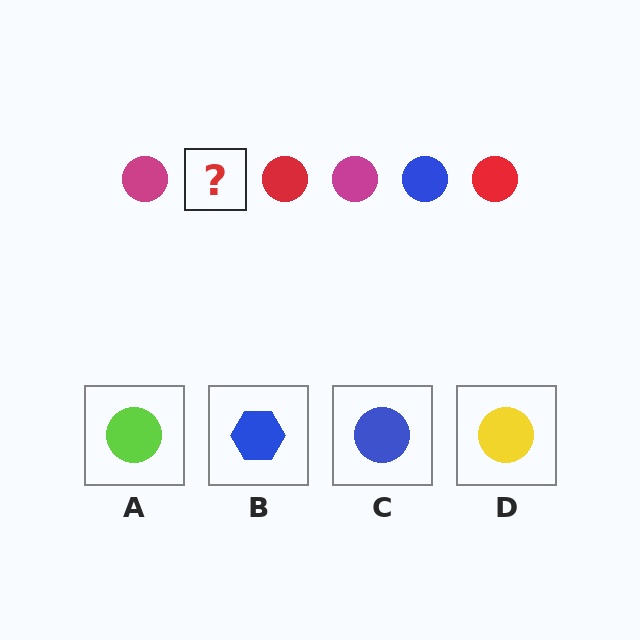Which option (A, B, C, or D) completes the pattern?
C.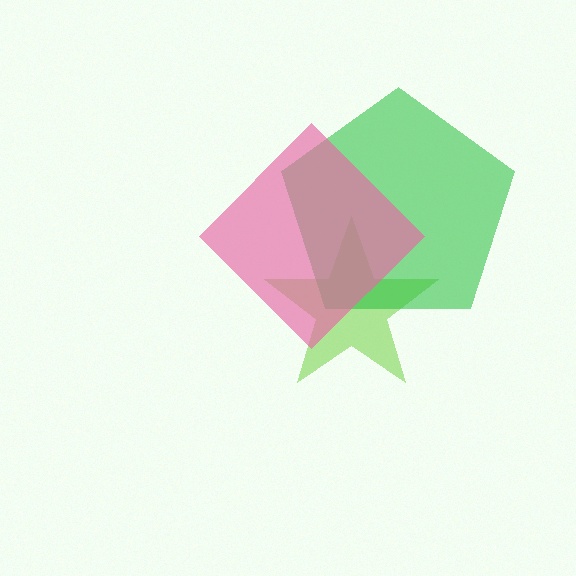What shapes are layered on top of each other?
The layered shapes are: a lime star, a green pentagon, a pink diamond.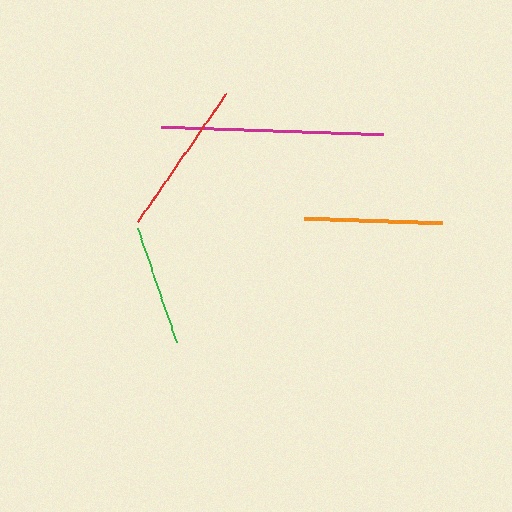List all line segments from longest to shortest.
From longest to shortest: magenta, red, orange, green.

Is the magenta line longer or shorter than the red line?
The magenta line is longer than the red line.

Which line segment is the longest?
The magenta line is the longest at approximately 221 pixels.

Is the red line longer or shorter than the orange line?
The red line is longer than the orange line.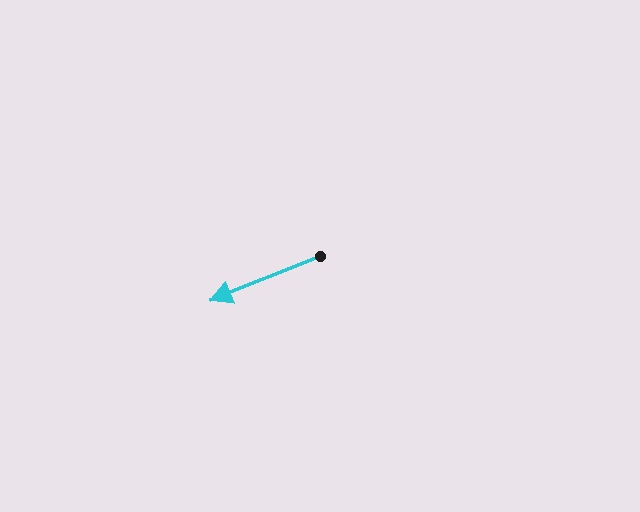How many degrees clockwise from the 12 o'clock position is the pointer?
Approximately 248 degrees.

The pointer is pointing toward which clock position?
Roughly 8 o'clock.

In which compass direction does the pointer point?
West.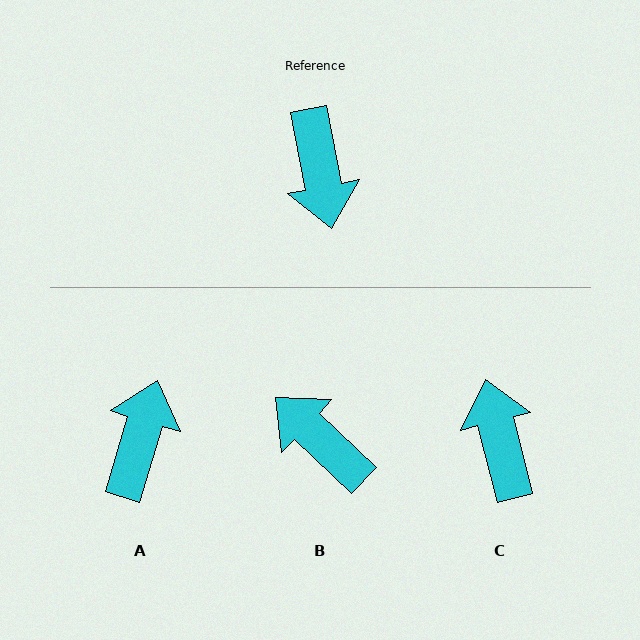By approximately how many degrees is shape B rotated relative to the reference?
Approximately 144 degrees clockwise.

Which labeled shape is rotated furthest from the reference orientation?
C, about 177 degrees away.